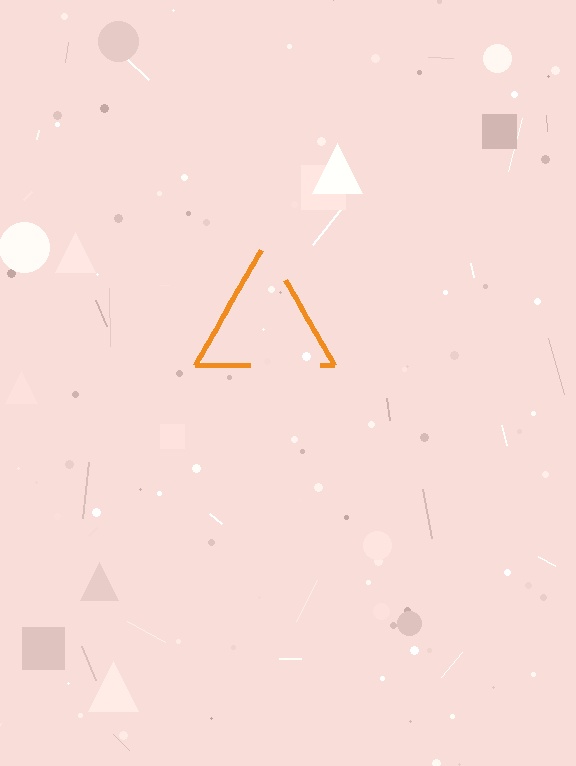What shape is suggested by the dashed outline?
The dashed outline suggests a triangle.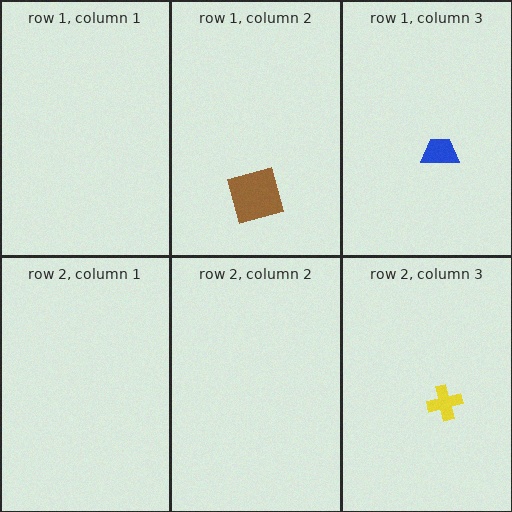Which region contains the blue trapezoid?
The row 1, column 3 region.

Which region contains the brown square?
The row 1, column 2 region.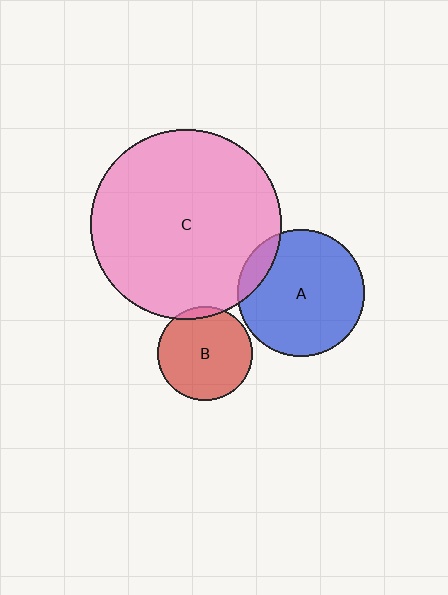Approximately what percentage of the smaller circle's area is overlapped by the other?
Approximately 10%.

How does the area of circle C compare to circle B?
Approximately 4.0 times.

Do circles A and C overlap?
Yes.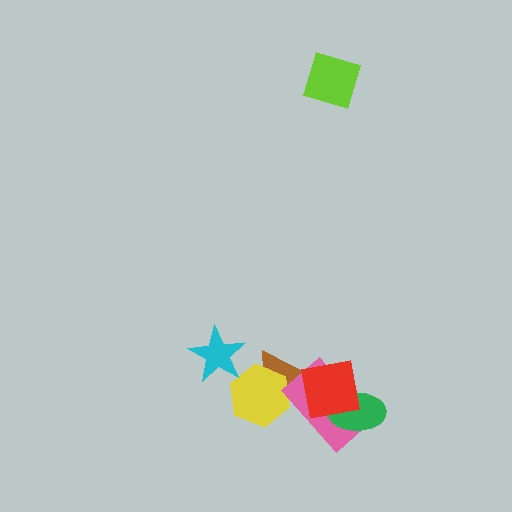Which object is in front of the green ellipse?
The red square is in front of the green ellipse.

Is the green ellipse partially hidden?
Yes, it is partially covered by another shape.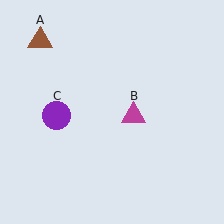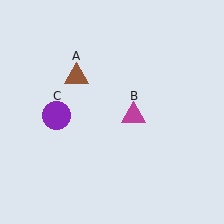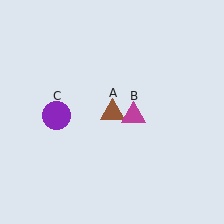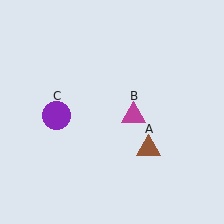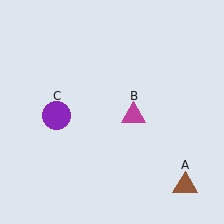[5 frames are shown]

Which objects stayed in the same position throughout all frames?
Magenta triangle (object B) and purple circle (object C) remained stationary.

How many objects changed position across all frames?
1 object changed position: brown triangle (object A).